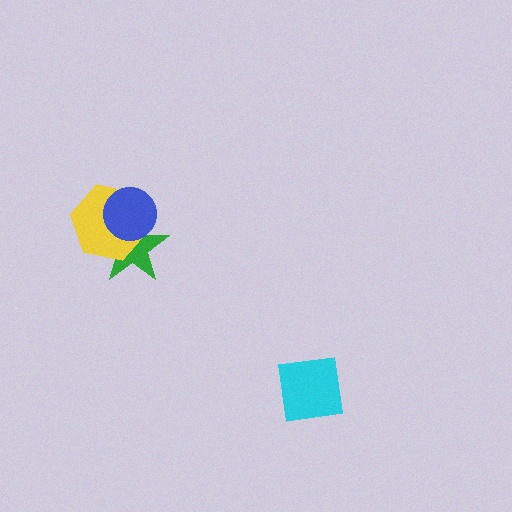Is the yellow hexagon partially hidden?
Yes, it is partially covered by another shape.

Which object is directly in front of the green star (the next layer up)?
The yellow hexagon is directly in front of the green star.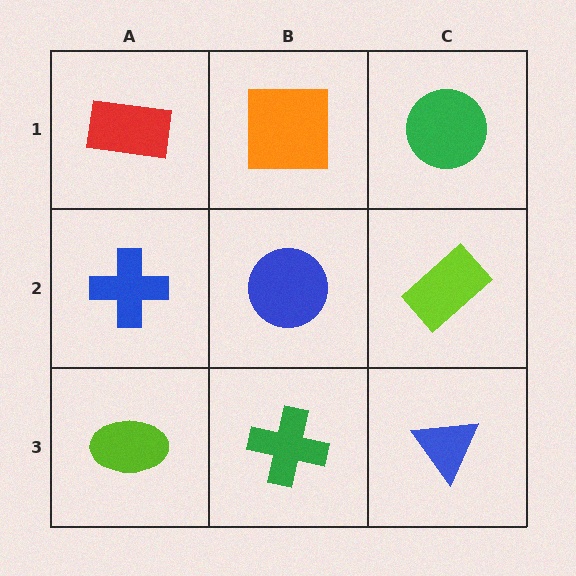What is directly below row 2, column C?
A blue triangle.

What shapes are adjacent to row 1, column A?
A blue cross (row 2, column A), an orange square (row 1, column B).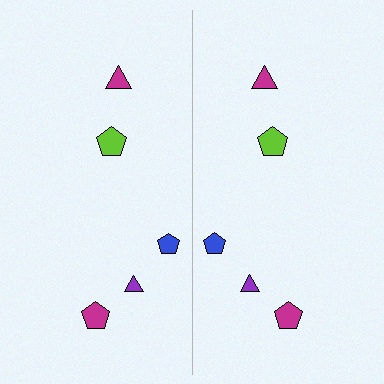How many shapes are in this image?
There are 10 shapes in this image.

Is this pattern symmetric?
Yes, this pattern has bilateral (reflection) symmetry.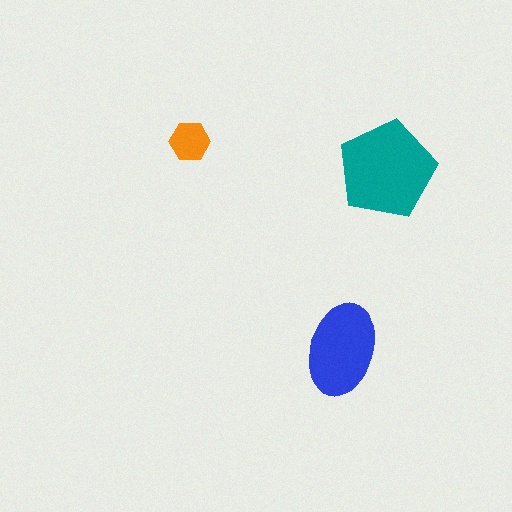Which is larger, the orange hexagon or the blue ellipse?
The blue ellipse.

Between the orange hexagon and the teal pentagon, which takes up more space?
The teal pentagon.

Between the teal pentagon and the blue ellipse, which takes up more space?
The teal pentagon.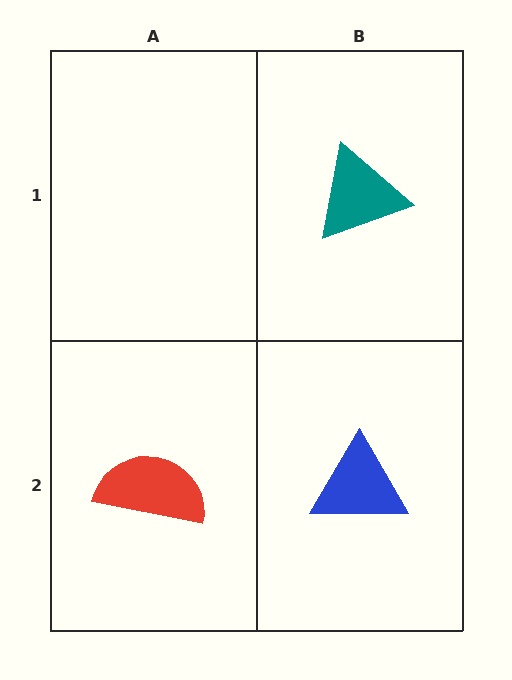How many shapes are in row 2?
2 shapes.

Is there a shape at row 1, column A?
No, that cell is empty.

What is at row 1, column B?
A teal triangle.